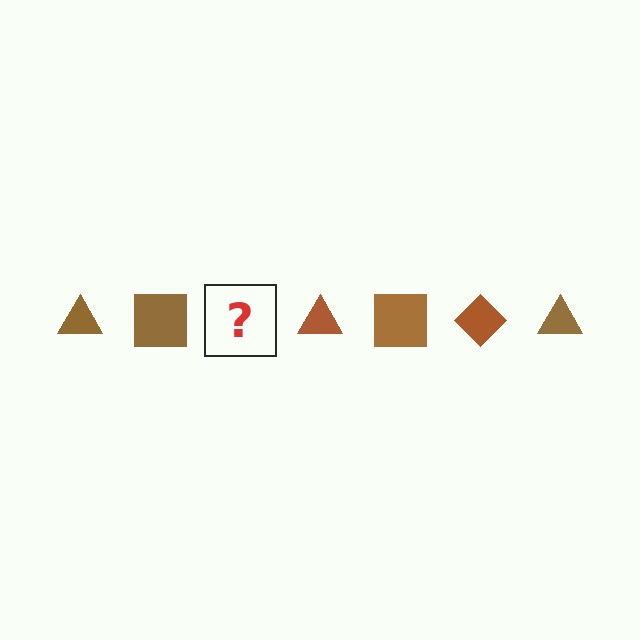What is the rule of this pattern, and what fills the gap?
The rule is that the pattern cycles through triangle, square, diamond shapes in brown. The gap should be filled with a brown diamond.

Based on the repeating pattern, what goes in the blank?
The blank should be a brown diamond.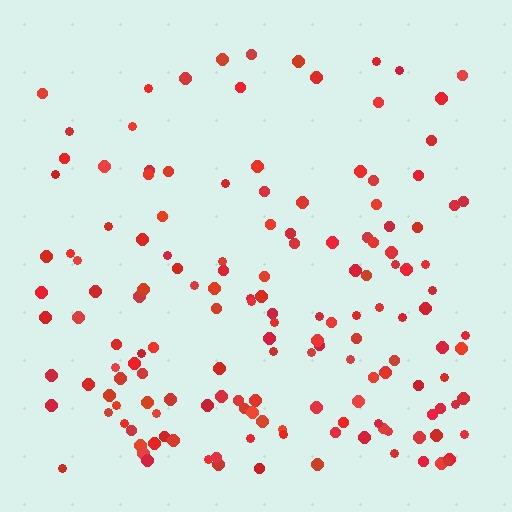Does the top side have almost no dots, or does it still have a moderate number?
Still a moderate number, just noticeably fewer than the bottom.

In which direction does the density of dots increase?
From top to bottom, with the bottom side densest.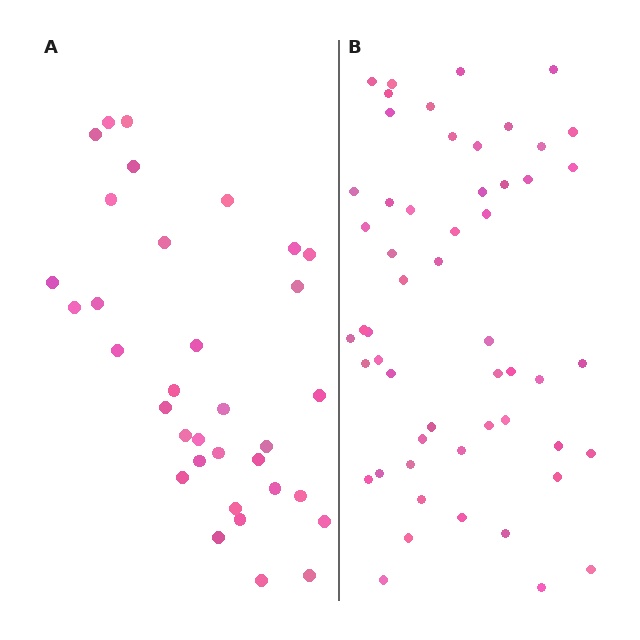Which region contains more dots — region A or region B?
Region B (the right region) has more dots.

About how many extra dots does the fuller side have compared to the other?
Region B has approximately 20 more dots than region A.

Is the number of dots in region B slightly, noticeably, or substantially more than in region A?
Region B has substantially more. The ratio is roughly 1.6 to 1.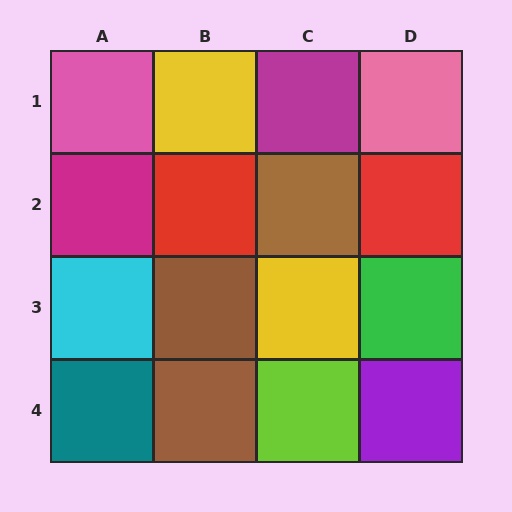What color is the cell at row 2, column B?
Red.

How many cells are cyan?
1 cell is cyan.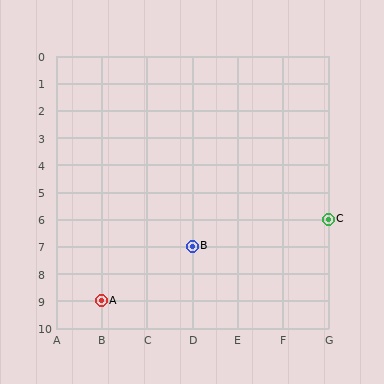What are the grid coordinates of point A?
Point A is at grid coordinates (B, 9).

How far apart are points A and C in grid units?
Points A and C are 5 columns and 3 rows apart (about 5.8 grid units diagonally).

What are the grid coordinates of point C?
Point C is at grid coordinates (G, 6).